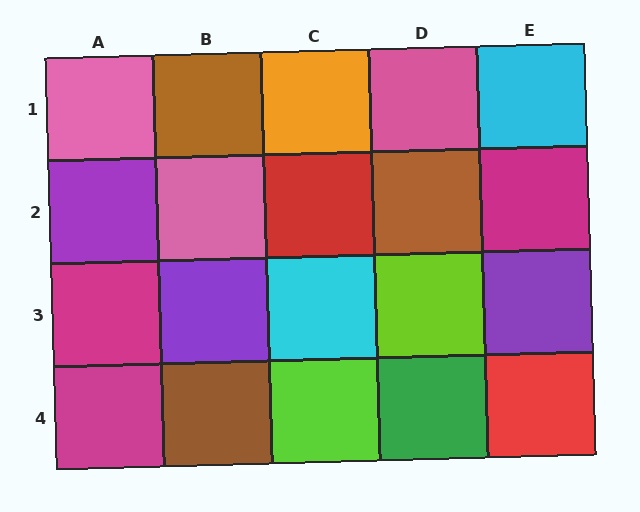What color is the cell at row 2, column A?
Purple.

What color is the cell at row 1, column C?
Orange.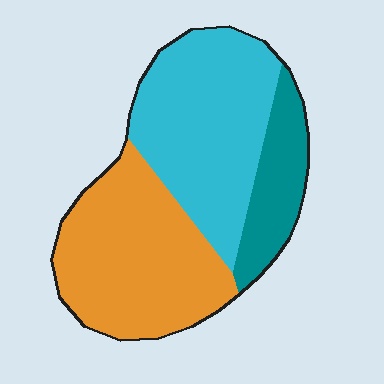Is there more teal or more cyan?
Cyan.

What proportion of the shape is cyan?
Cyan takes up about two fifths (2/5) of the shape.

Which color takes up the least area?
Teal, at roughly 15%.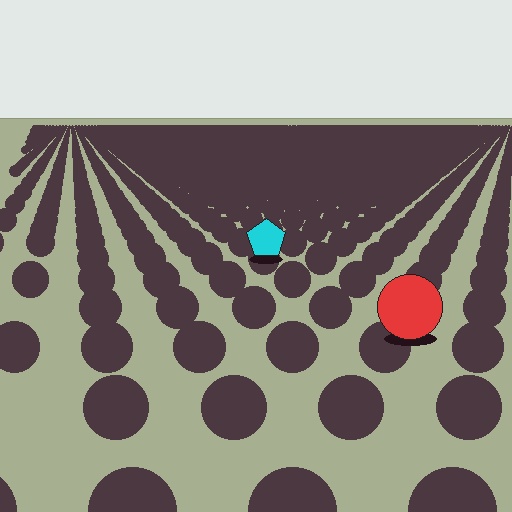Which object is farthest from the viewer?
The cyan pentagon is farthest from the viewer. It appears smaller and the ground texture around it is denser.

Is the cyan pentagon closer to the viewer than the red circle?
No. The red circle is closer — you can tell from the texture gradient: the ground texture is coarser near it.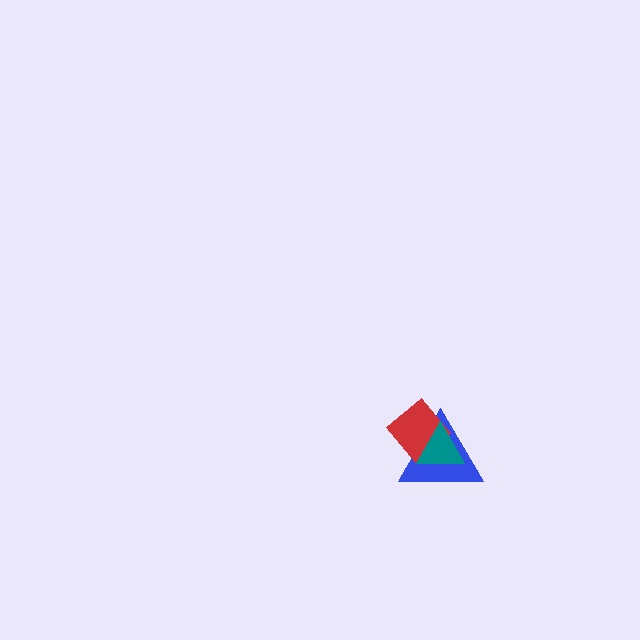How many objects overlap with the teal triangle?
2 objects overlap with the teal triangle.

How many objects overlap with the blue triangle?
2 objects overlap with the blue triangle.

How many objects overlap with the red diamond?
2 objects overlap with the red diamond.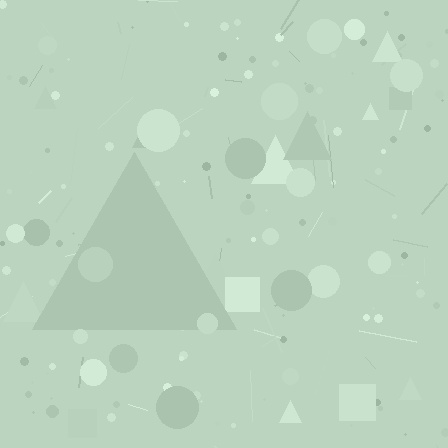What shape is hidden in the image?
A triangle is hidden in the image.